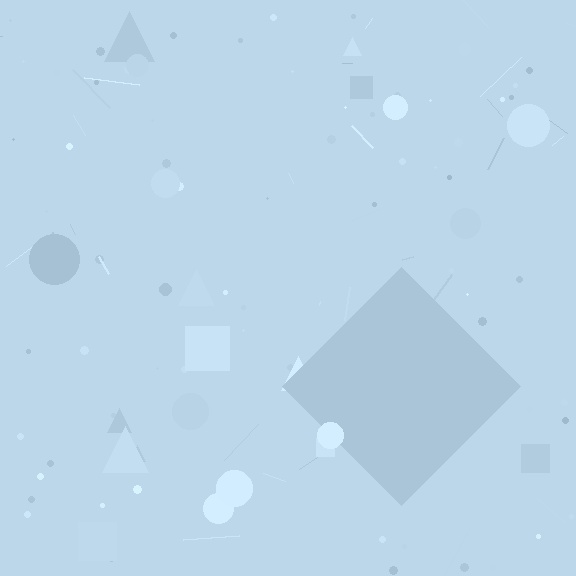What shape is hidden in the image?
A diamond is hidden in the image.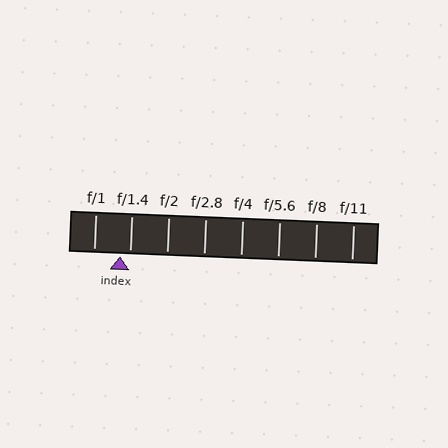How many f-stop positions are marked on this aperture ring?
There are 8 f-stop positions marked.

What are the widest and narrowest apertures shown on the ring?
The widest aperture shown is f/1 and the narrowest is f/11.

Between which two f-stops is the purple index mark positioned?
The index mark is between f/1 and f/1.4.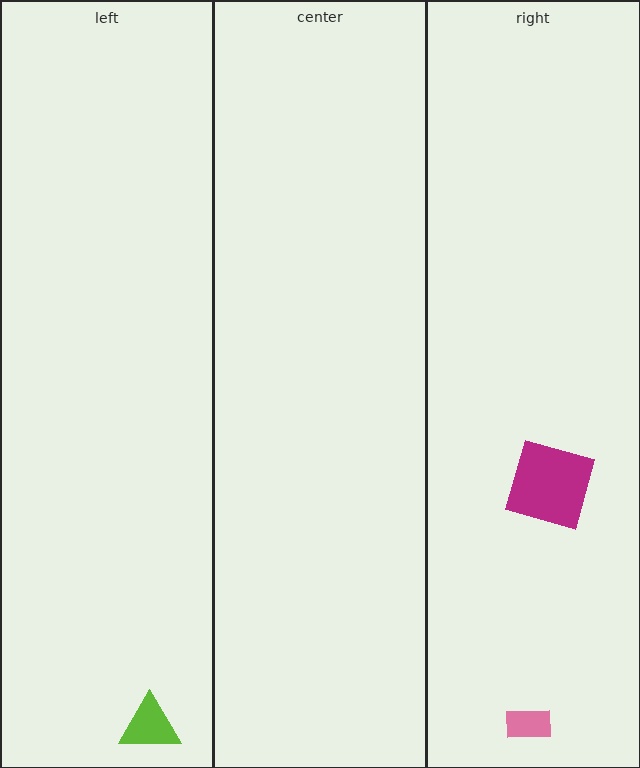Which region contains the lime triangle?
The left region.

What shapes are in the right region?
The magenta square, the pink rectangle.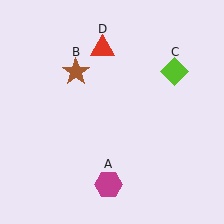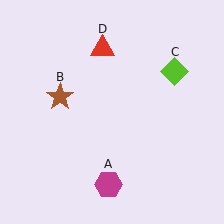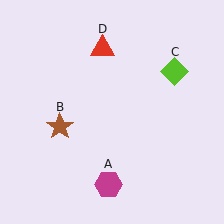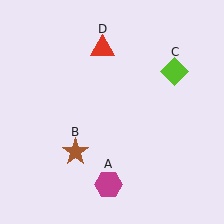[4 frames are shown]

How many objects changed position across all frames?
1 object changed position: brown star (object B).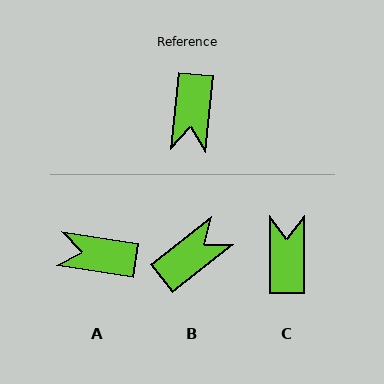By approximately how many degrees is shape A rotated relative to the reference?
Approximately 93 degrees clockwise.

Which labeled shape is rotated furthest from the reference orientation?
C, about 174 degrees away.